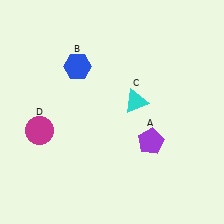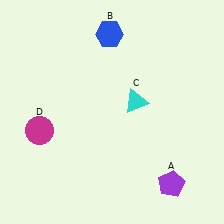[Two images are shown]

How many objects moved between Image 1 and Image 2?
2 objects moved between the two images.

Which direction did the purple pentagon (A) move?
The purple pentagon (A) moved down.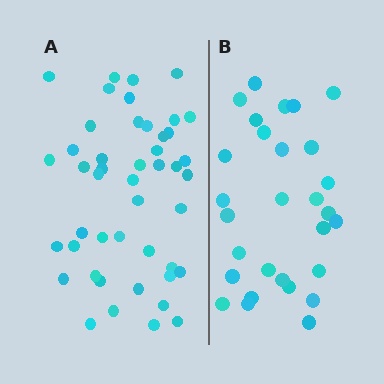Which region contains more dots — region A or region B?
Region A (the left region) has more dots.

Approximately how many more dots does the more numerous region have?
Region A has approximately 15 more dots than region B.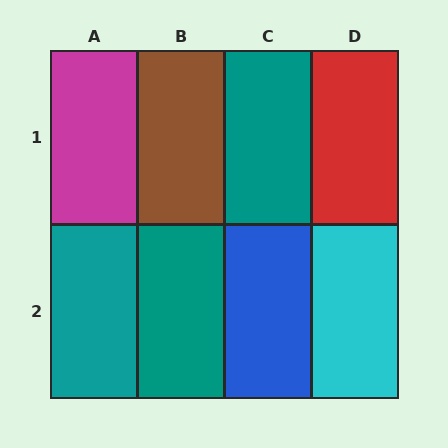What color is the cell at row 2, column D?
Cyan.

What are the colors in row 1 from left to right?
Magenta, brown, teal, red.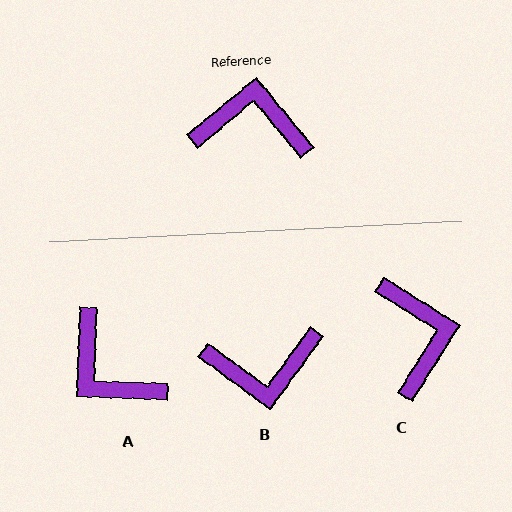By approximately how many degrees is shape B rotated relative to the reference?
Approximately 166 degrees clockwise.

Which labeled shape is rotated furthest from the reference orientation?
B, about 166 degrees away.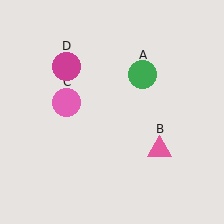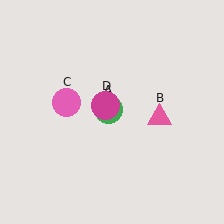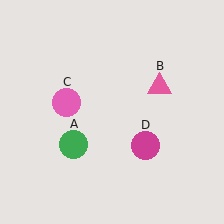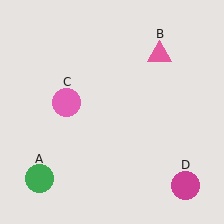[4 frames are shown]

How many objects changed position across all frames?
3 objects changed position: green circle (object A), pink triangle (object B), magenta circle (object D).